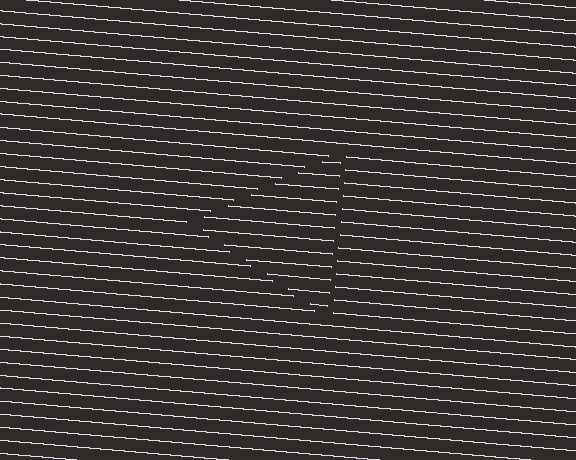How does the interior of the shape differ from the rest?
The interior of the shape contains the same grating, shifted by half a period — the contour is defined by the phase discontinuity where line-ends from the inner and outer gratings abut.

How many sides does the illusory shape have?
3 sides — the line-ends trace a triangle.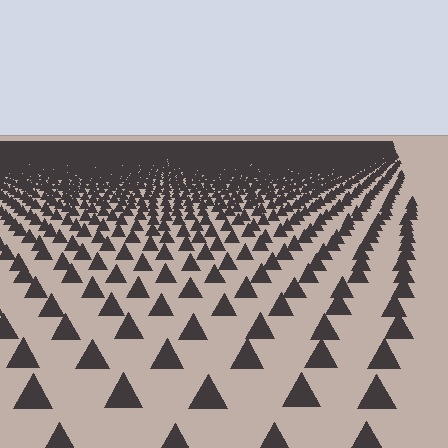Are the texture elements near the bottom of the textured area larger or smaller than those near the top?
Larger. Near the bottom, elements are closer to the viewer and appear at a bigger on-screen size.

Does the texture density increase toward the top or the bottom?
Density increases toward the top.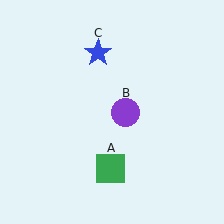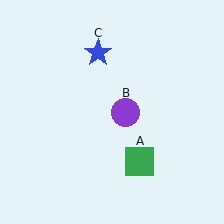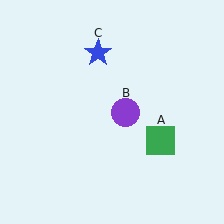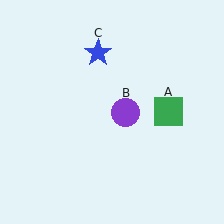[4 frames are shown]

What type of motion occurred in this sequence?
The green square (object A) rotated counterclockwise around the center of the scene.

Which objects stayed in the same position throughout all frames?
Purple circle (object B) and blue star (object C) remained stationary.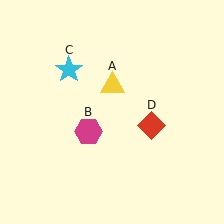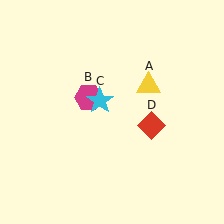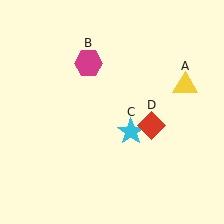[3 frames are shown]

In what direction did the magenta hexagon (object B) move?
The magenta hexagon (object B) moved up.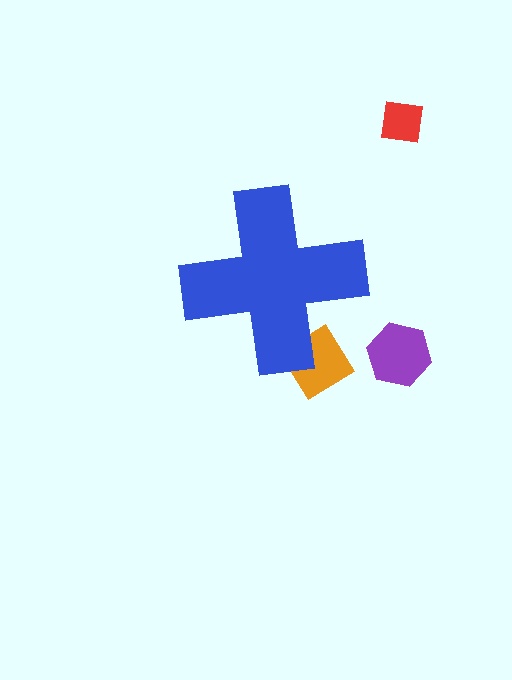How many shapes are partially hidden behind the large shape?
1 shape is partially hidden.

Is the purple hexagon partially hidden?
No, the purple hexagon is fully visible.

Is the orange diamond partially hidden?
Yes, the orange diamond is partially hidden behind the blue cross.